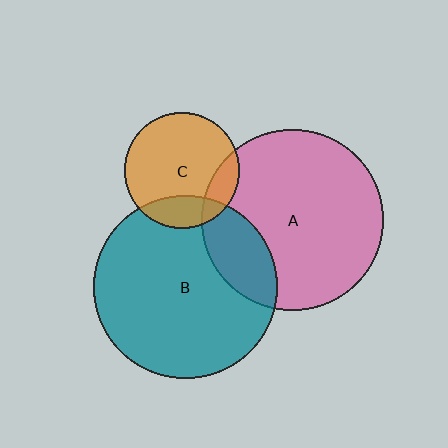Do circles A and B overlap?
Yes.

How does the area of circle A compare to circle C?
Approximately 2.5 times.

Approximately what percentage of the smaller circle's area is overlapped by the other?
Approximately 20%.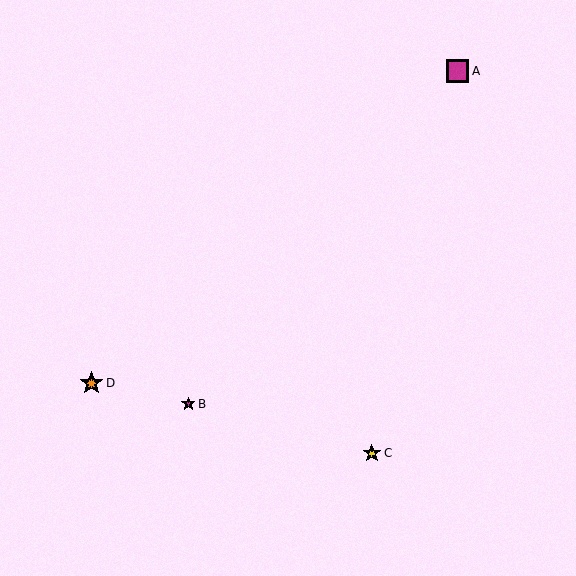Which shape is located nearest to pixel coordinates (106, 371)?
The orange star (labeled D) at (92, 383) is nearest to that location.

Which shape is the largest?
The orange star (labeled D) is the largest.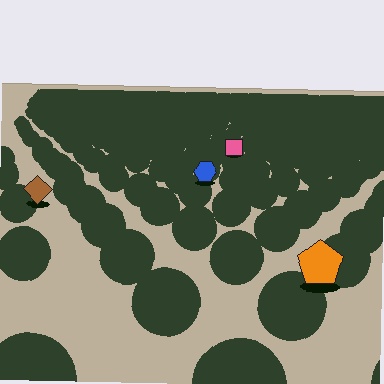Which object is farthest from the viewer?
The pink square is farthest from the viewer. It appears smaller and the ground texture around it is denser.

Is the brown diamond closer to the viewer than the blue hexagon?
Yes. The brown diamond is closer — you can tell from the texture gradient: the ground texture is coarser near it.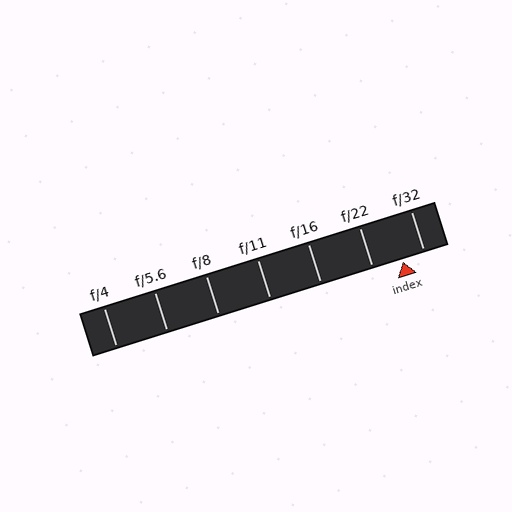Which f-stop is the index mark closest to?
The index mark is closest to f/32.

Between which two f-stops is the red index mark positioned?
The index mark is between f/22 and f/32.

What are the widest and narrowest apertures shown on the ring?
The widest aperture shown is f/4 and the narrowest is f/32.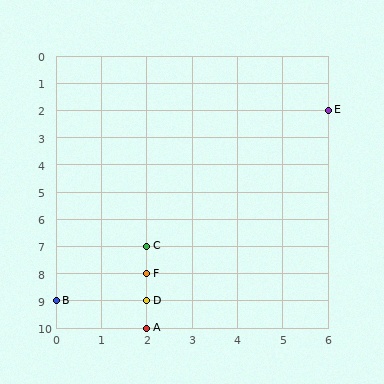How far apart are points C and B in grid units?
Points C and B are 2 columns and 2 rows apart (about 2.8 grid units diagonally).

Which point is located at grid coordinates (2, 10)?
Point A is at (2, 10).